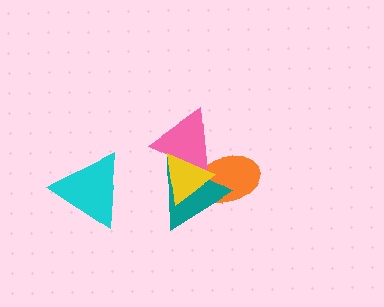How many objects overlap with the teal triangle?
3 objects overlap with the teal triangle.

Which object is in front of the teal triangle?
The yellow triangle is in front of the teal triangle.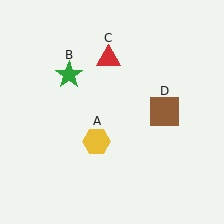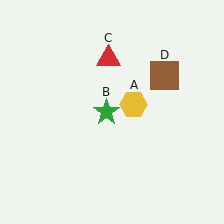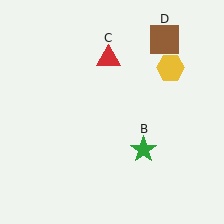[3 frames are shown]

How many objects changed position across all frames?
3 objects changed position: yellow hexagon (object A), green star (object B), brown square (object D).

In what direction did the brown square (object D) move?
The brown square (object D) moved up.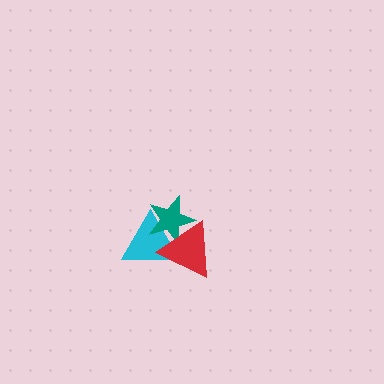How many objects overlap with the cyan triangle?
2 objects overlap with the cyan triangle.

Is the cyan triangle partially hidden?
Yes, it is partially covered by another shape.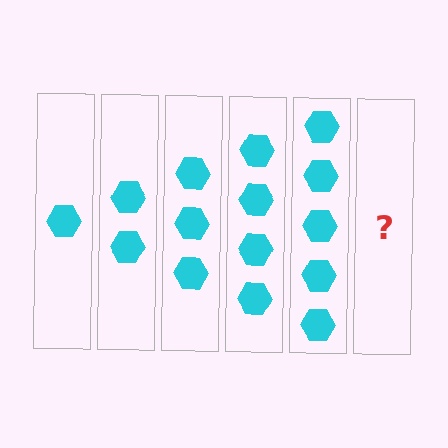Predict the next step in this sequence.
The next step is 6 hexagons.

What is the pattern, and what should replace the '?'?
The pattern is that each step adds one more hexagon. The '?' should be 6 hexagons.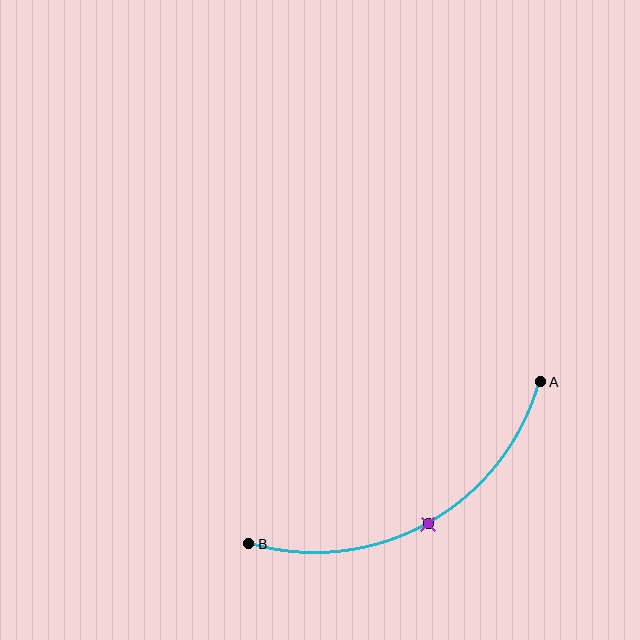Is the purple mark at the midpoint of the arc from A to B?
Yes. The purple mark lies on the arc at equal arc-length from both A and B — it is the arc midpoint.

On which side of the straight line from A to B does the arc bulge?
The arc bulges below the straight line connecting A and B.